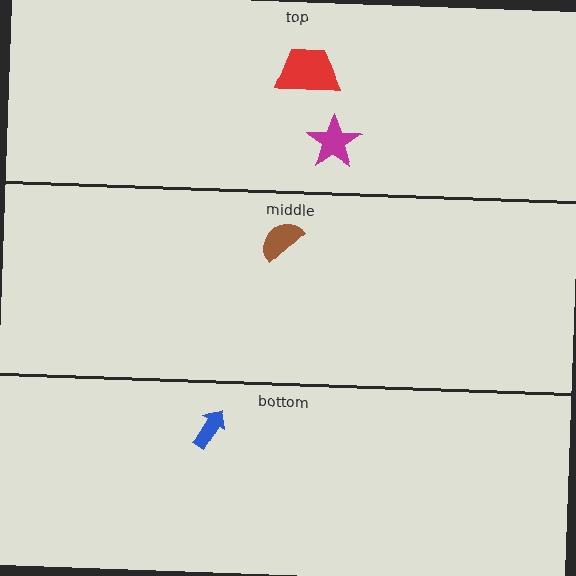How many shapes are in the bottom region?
1.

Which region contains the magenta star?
The top region.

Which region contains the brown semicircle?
The middle region.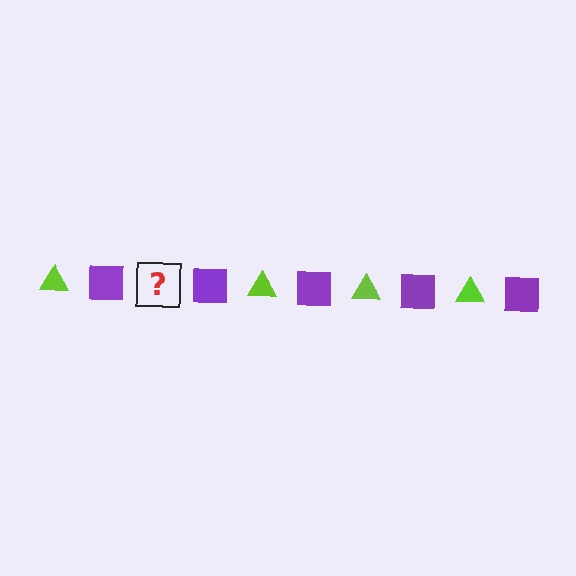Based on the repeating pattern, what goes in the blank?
The blank should be a lime triangle.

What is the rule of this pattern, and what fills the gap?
The rule is that the pattern alternates between lime triangle and purple square. The gap should be filled with a lime triangle.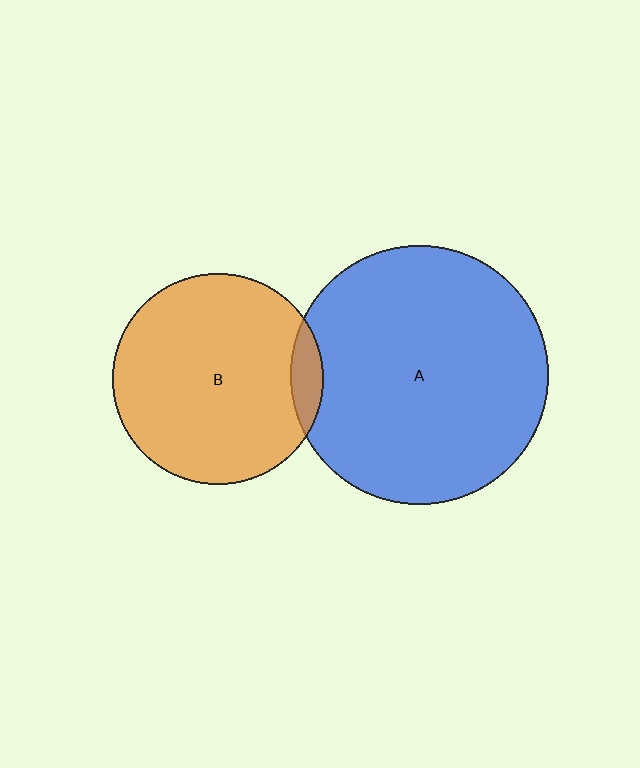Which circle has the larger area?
Circle A (blue).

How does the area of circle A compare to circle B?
Approximately 1.5 times.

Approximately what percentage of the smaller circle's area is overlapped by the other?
Approximately 10%.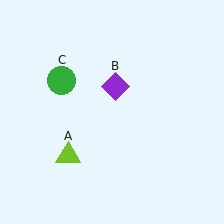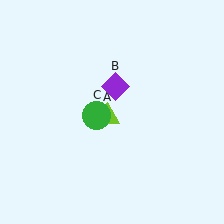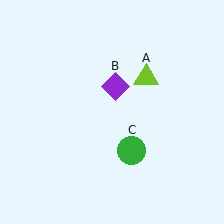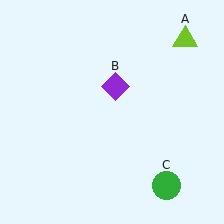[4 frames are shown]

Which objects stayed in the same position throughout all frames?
Purple diamond (object B) remained stationary.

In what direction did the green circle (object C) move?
The green circle (object C) moved down and to the right.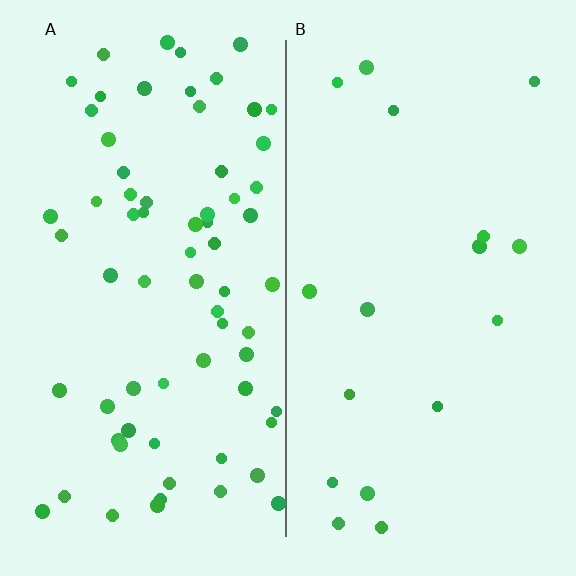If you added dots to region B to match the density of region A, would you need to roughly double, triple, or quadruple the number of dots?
Approximately quadruple.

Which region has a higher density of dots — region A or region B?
A (the left).